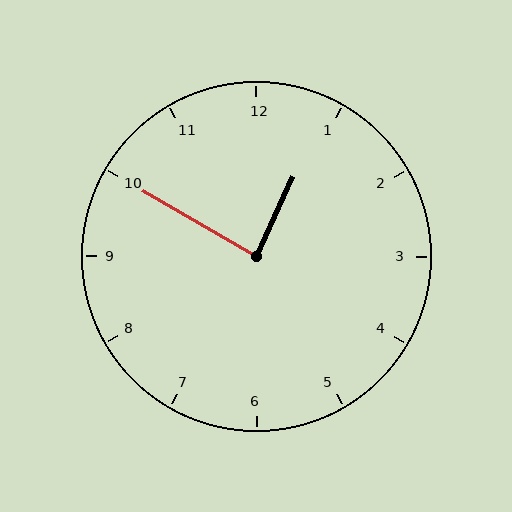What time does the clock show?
12:50.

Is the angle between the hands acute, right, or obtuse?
It is right.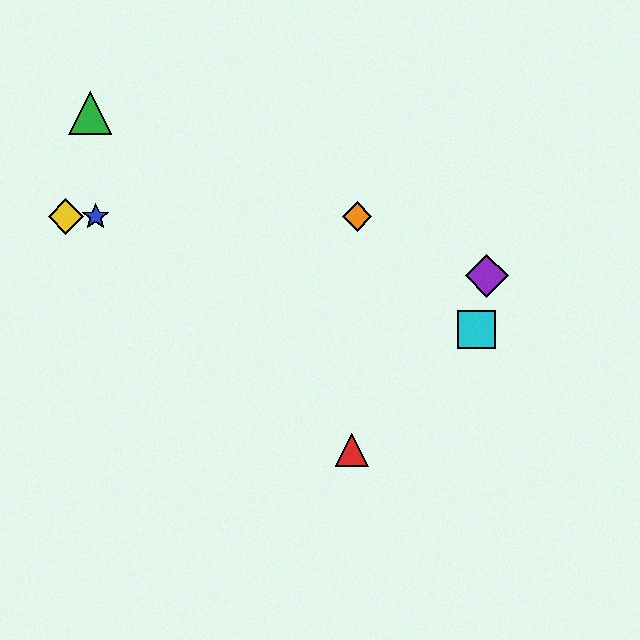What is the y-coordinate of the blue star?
The blue star is at y≈217.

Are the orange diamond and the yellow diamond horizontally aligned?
Yes, both are at y≈217.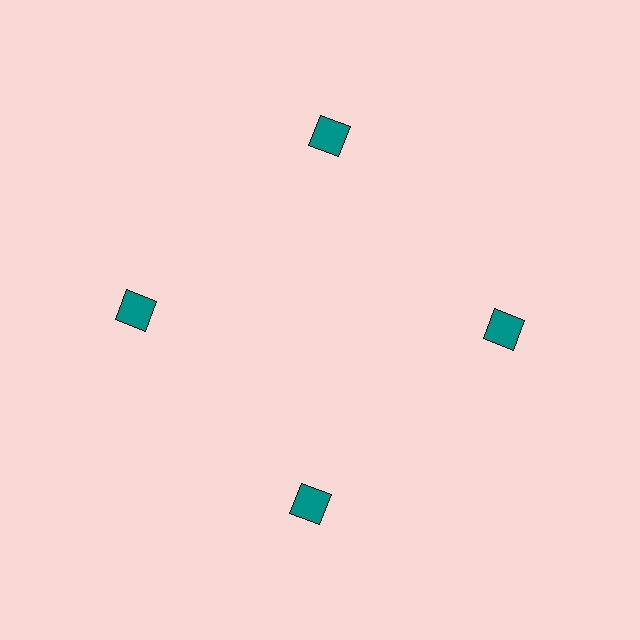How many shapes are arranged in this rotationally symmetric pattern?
There are 4 shapes, arranged in 4 groups of 1.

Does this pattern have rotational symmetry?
Yes, this pattern has 4-fold rotational symmetry. It looks the same after rotating 90 degrees around the center.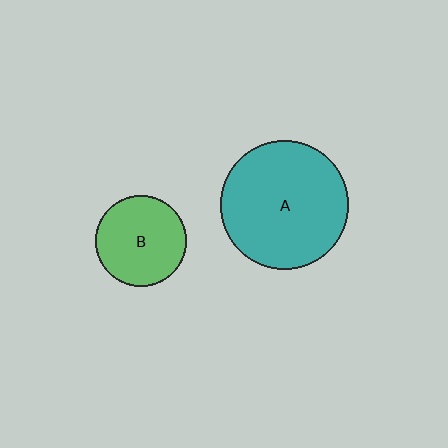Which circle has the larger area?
Circle A (teal).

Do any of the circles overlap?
No, none of the circles overlap.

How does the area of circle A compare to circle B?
Approximately 2.0 times.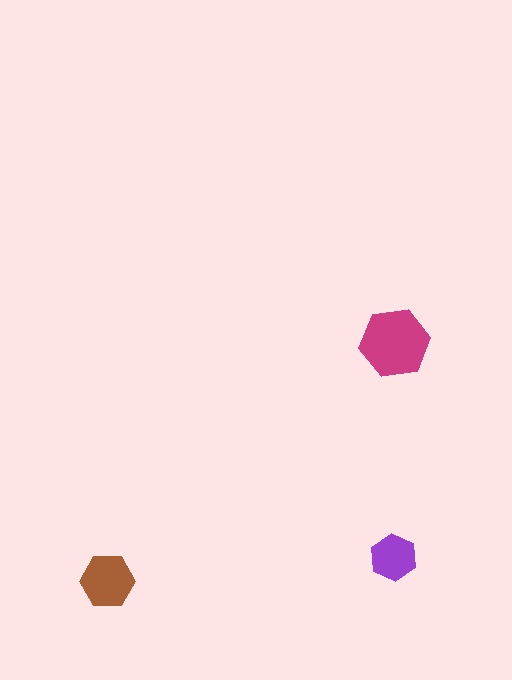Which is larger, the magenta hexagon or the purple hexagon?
The magenta one.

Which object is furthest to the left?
The brown hexagon is leftmost.